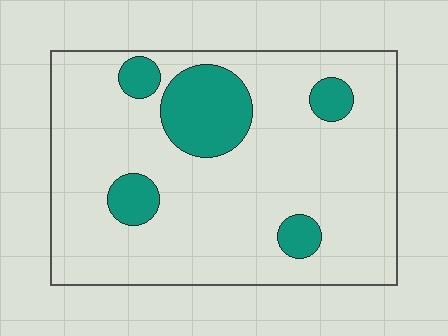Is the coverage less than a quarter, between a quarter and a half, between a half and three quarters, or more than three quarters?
Less than a quarter.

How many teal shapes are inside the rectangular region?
5.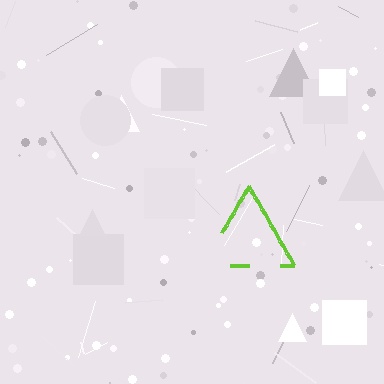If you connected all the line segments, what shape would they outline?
They would outline a triangle.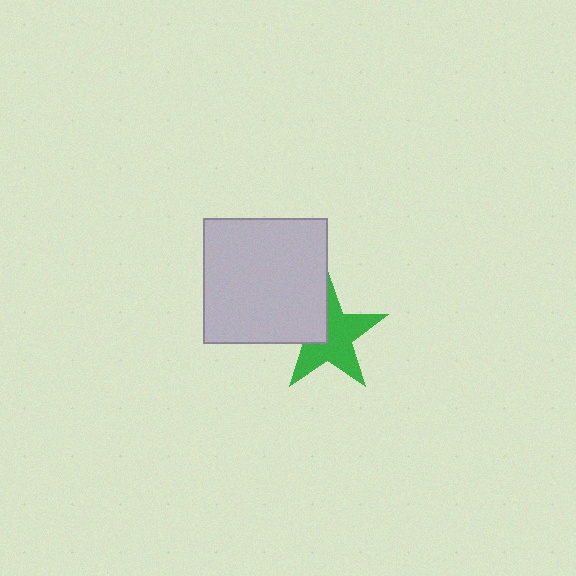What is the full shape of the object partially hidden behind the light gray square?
The partially hidden object is a green star.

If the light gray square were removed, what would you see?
You would see the complete green star.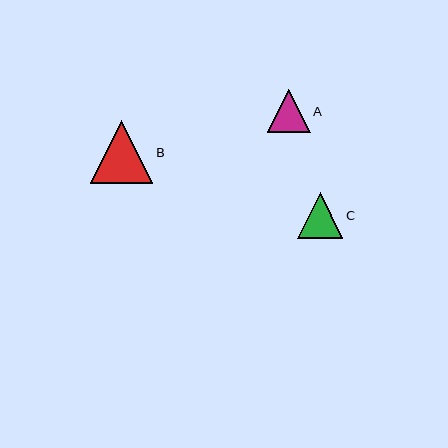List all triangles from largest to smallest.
From largest to smallest: B, C, A.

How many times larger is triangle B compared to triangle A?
Triangle B is approximately 1.5 times the size of triangle A.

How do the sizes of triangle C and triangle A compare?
Triangle C and triangle A are approximately the same size.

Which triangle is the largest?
Triangle B is the largest with a size of approximately 62 pixels.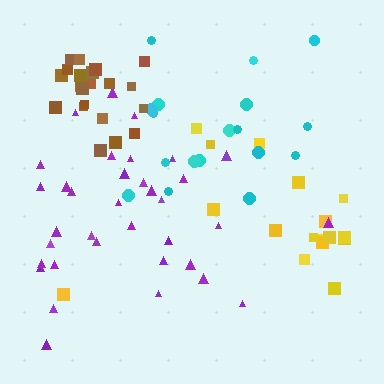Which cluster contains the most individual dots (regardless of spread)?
Purple (35).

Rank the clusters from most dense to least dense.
brown, purple, cyan, yellow.